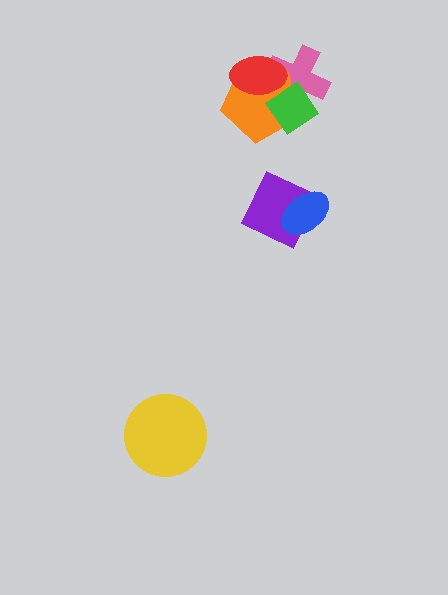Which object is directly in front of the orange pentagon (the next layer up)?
The green diamond is directly in front of the orange pentagon.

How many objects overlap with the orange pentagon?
3 objects overlap with the orange pentagon.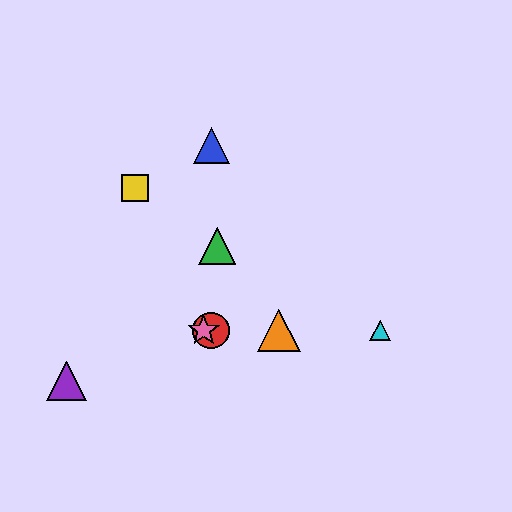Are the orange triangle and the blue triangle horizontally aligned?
No, the orange triangle is at y≈330 and the blue triangle is at y≈146.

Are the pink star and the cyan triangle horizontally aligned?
Yes, both are at y≈330.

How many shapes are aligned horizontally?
4 shapes (the red circle, the orange triangle, the cyan triangle, the pink star) are aligned horizontally.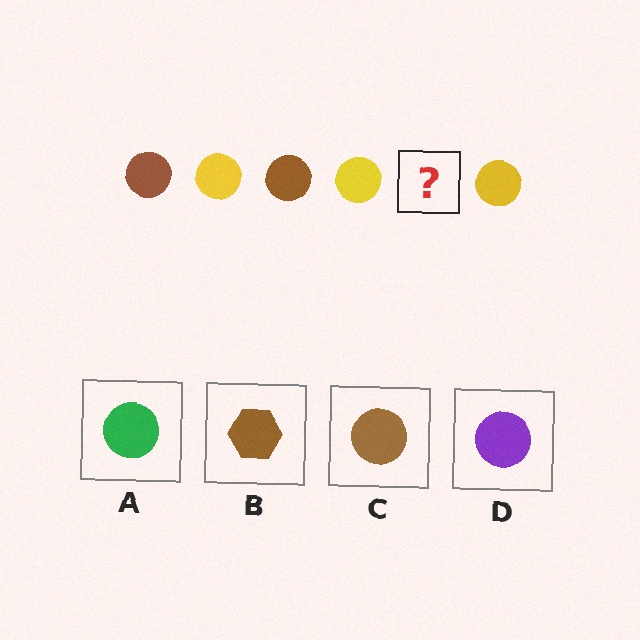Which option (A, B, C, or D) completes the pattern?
C.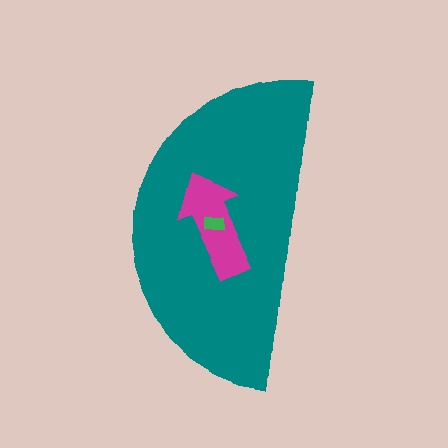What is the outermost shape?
The teal semicircle.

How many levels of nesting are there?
3.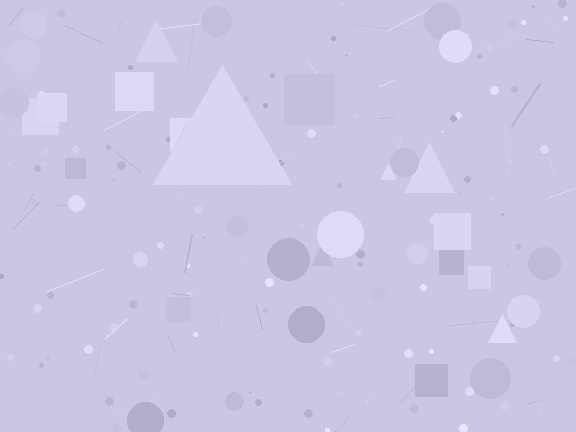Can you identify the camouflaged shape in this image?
The camouflaged shape is a triangle.